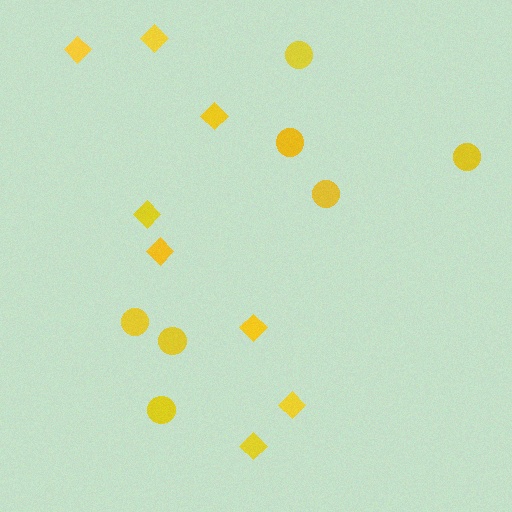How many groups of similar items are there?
There are 2 groups: one group of circles (7) and one group of diamonds (8).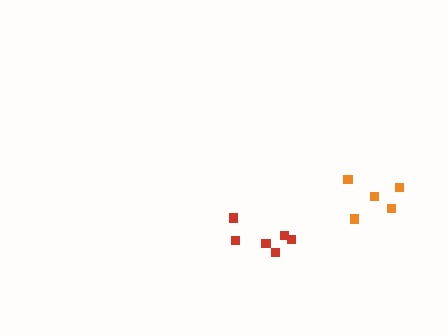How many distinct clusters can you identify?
There are 2 distinct clusters.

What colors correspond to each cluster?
The clusters are colored: red, orange.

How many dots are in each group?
Group 1: 6 dots, Group 2: 5 dots (11 total).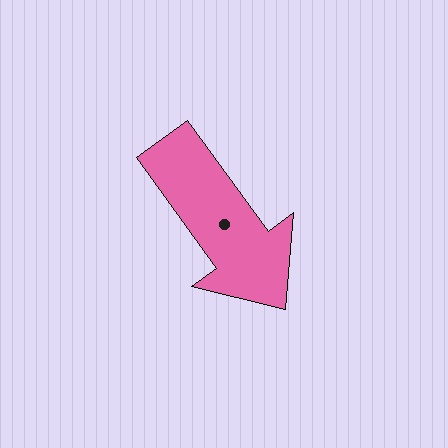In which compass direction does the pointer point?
Southeast.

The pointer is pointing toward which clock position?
Roughly 5 o'clock.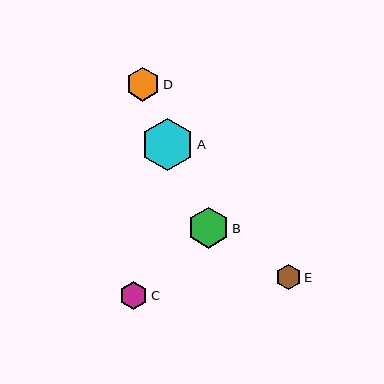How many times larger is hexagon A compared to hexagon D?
Hexagon A is approximately 1.5 times the size of hexagon D.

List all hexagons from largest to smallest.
From largest to smallest: A, B, D, C, E.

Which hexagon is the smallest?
Hexagon E is the smallest with a size of approximately 25 pixels.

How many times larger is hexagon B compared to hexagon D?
Hexagon B is approximately 1.2 times the size of hexagon D.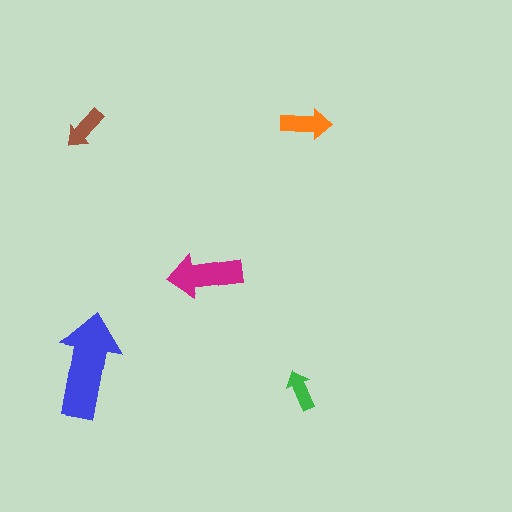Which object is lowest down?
The green arrow is bottommost.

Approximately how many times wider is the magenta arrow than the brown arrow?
About 1.5 times wider.